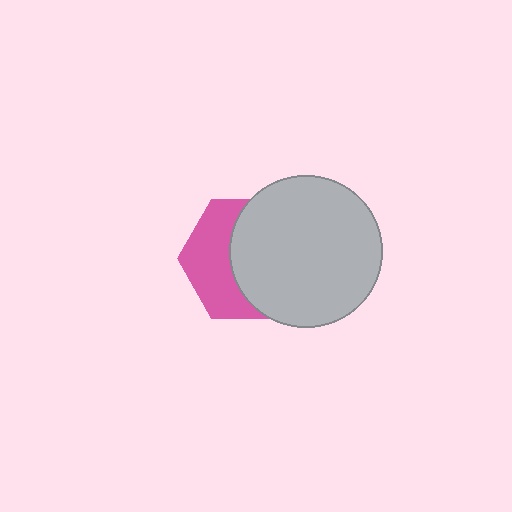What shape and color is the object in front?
The object in front is a light gray circle.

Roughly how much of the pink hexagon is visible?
A small part of it is visible (roughly 43%).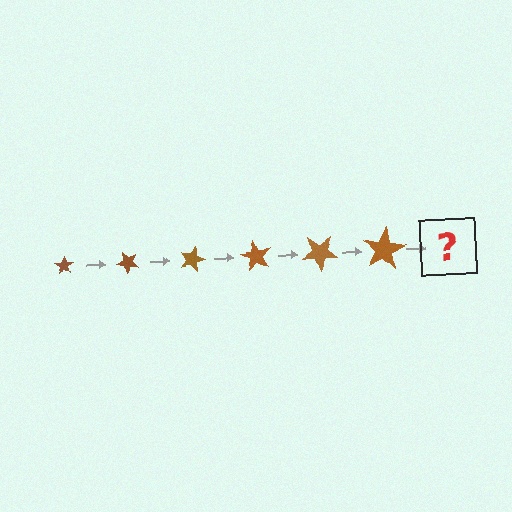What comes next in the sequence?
The next element should be a star, larger than the previous one and rotated 270 degrees from the start.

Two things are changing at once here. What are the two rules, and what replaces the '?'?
The two rules are that the star grows larger each step and it rotates 45 degrees each step. The '?' should be a star, larger than the previous one and rotated 270 degrees from the start.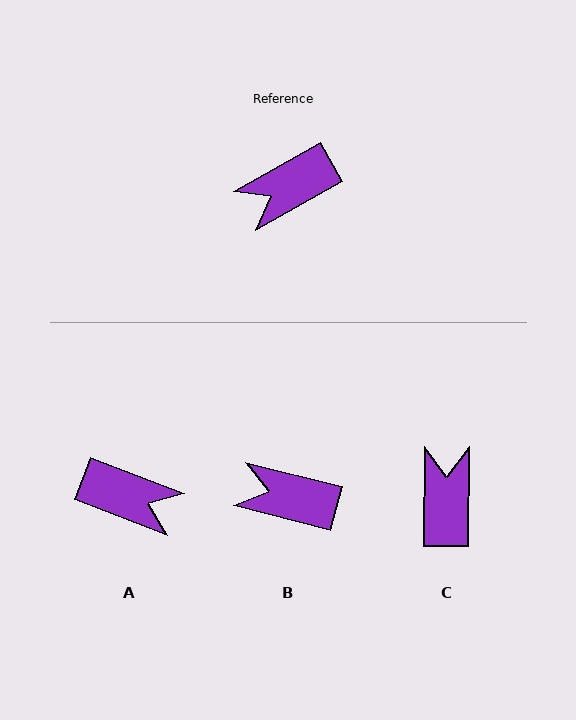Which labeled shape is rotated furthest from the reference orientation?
A, about 129 degrees away.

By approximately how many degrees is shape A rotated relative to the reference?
Approximately 129 degrees counter-clockwise.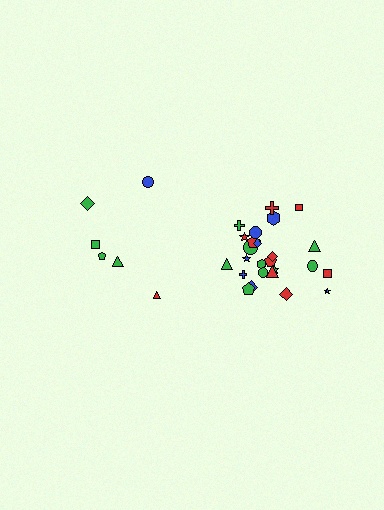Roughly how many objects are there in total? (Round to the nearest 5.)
Roughly 30 objects in total.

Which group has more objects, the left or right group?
The right group.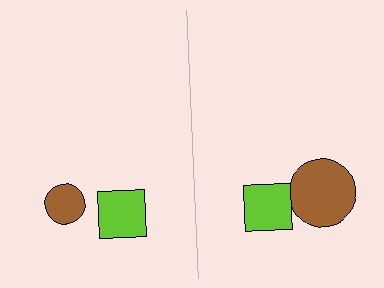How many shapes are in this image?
There are 4 shapes in this image.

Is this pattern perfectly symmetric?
No, the pattern is not perfectly symmetric. The brown circle on the right side has a different size than its mirror counterpart.